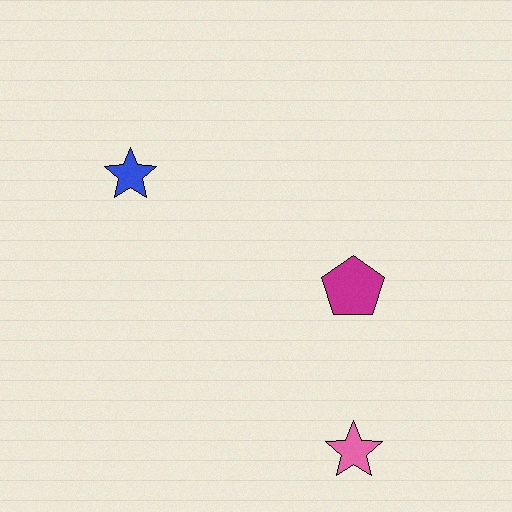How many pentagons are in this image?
There is 1 pentagon.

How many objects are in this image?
There are 3 objects.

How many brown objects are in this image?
There are no brown objects.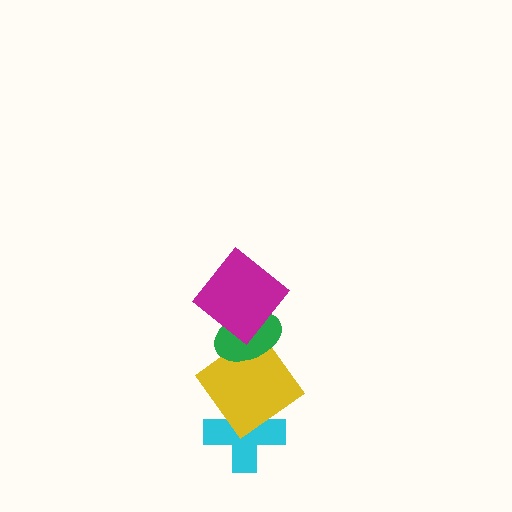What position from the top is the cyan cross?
The cyan cross is 4th from the top.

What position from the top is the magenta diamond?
The magenta diamond is 1st from the top.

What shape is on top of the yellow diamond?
The green ellipse is on top of the yellow diamond.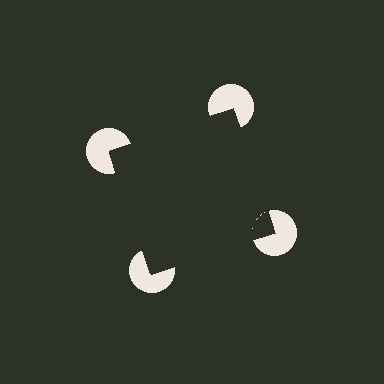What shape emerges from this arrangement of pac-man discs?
An illusory square — its edges are inferred from the aligned wedge cuts in the pac-man discs, not physically drawn.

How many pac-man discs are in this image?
There are 4 — one at each vertex of the illusory square.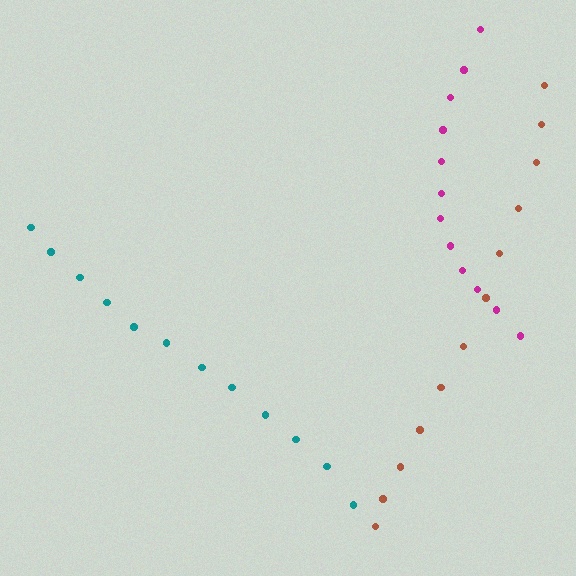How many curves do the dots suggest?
There are 3 distinct paths.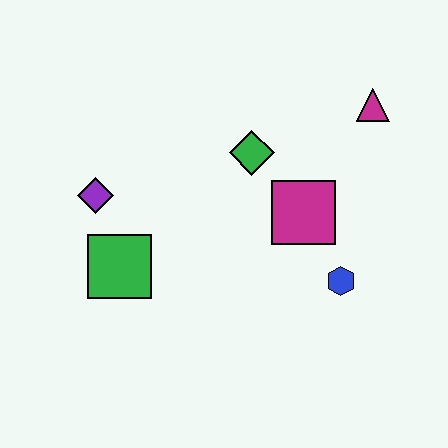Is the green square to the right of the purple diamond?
Yes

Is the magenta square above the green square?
Yes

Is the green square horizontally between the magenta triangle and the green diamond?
No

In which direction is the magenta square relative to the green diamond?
The magenta square is below the green diamond.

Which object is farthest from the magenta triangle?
The green square is farthest from the magenta triangle.